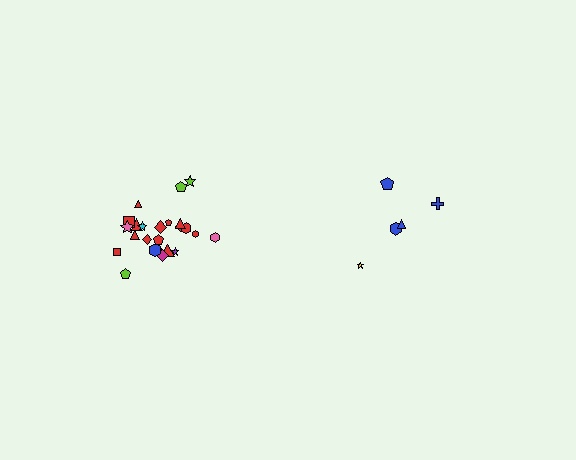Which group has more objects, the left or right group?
The left group.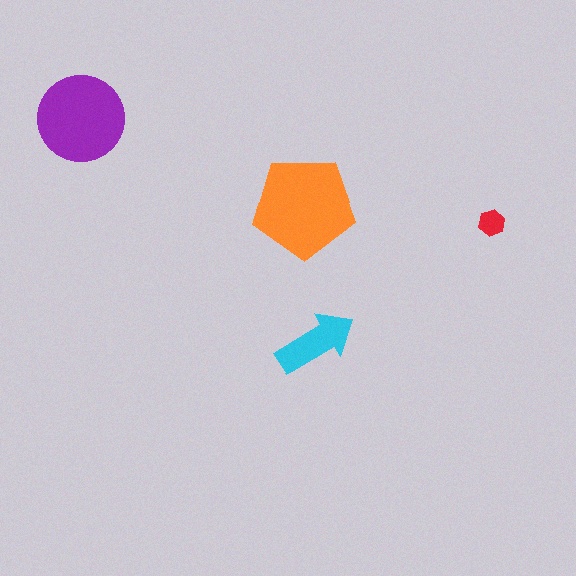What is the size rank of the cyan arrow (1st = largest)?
3rd.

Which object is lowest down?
The cyan arrow is bottommost.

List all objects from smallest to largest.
The red hexagon, the cyan arrow, the purple circle, the orange pentagon.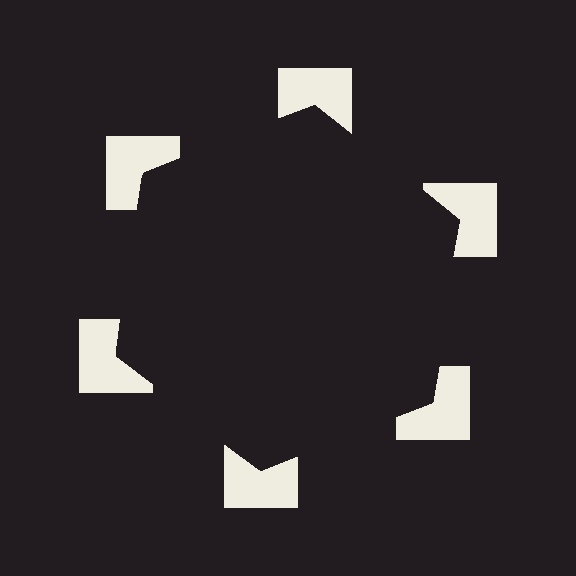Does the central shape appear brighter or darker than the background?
It typically appears slightly darker than the background, even though no actual brightness change is drawn.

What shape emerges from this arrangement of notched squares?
An illusory hexagon — its edges are inferred from the aligned wedge cuts in the notched squares, not physically drawn.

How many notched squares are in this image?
There are 6 — one at each vertex of the illusory hexagon.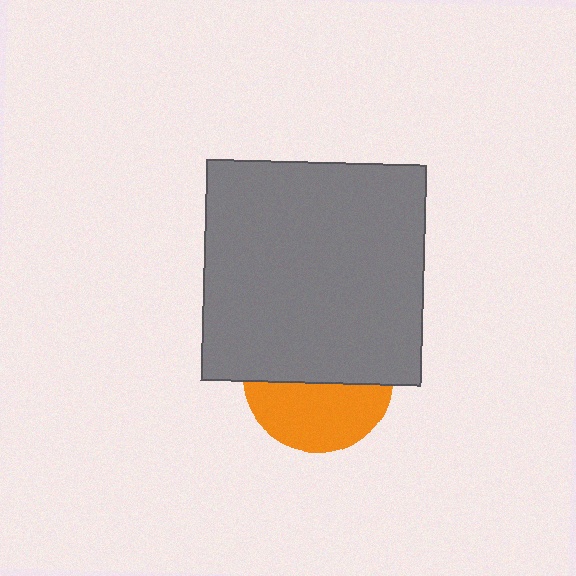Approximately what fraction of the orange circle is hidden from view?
Roughly 55% of the orange circle is hidden behind the gray square.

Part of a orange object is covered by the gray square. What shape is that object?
It is a circle.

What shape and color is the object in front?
The object in front is a gray square.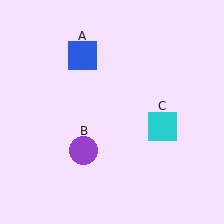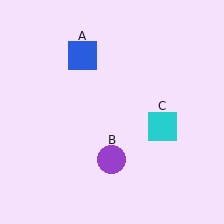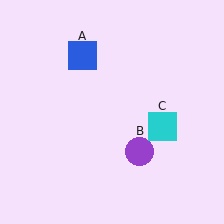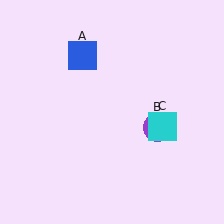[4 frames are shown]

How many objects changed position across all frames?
1 object changed position: purple circle (object B).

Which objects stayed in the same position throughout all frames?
Blue square (object A) and cyan square (object C) remained stationary.